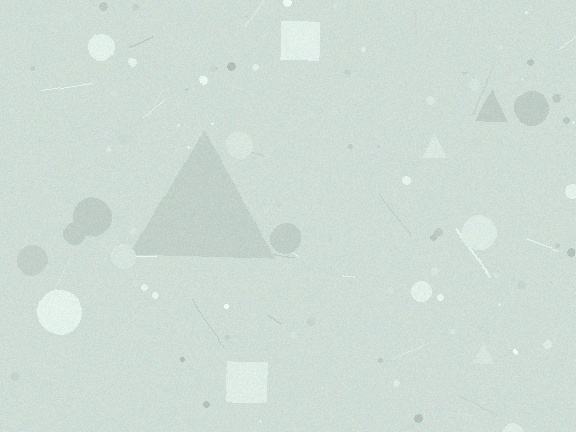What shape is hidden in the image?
A triangle is hidden in the image.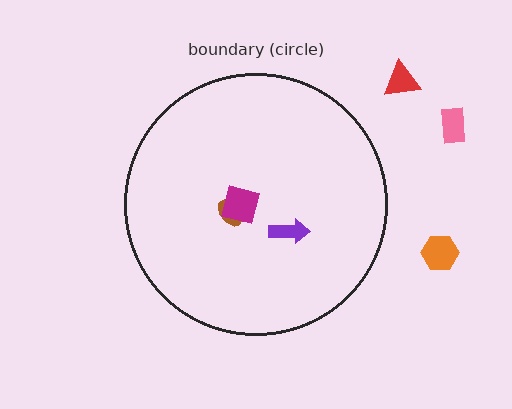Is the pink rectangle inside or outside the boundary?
Outside.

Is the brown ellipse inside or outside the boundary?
Inside.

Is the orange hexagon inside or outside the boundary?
Outside.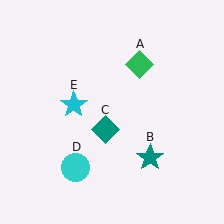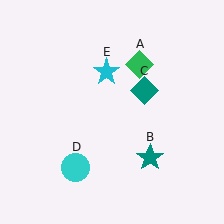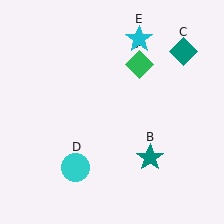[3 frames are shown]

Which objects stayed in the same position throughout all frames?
Green diamond (object A) and teal star (object B) and cyan circle (object D) remained stationary.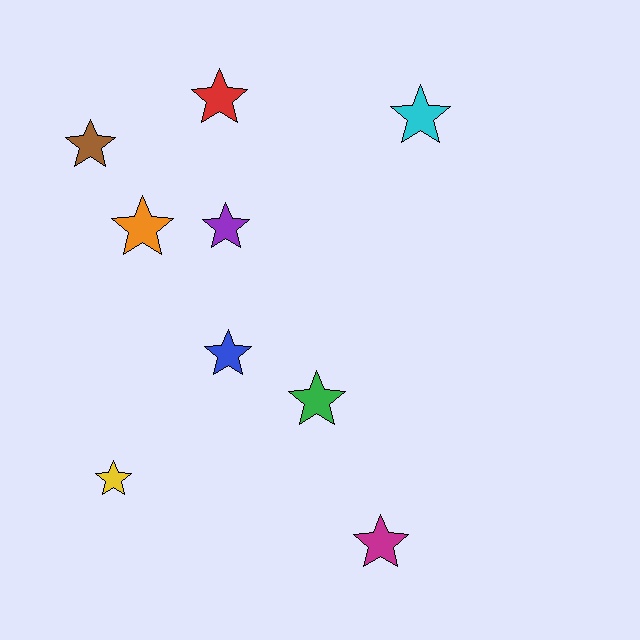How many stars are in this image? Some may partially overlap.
There are 9 stars.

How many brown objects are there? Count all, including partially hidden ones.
There is 1 brown object.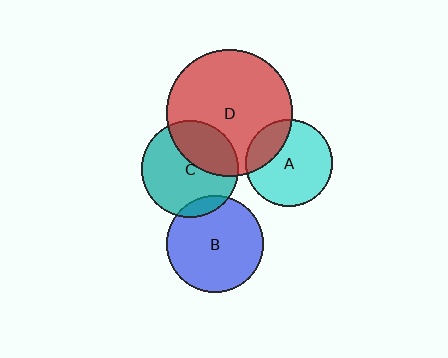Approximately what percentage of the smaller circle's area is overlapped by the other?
Approximately 25%.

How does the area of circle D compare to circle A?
Approximately 2.1 times.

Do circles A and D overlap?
Yes.